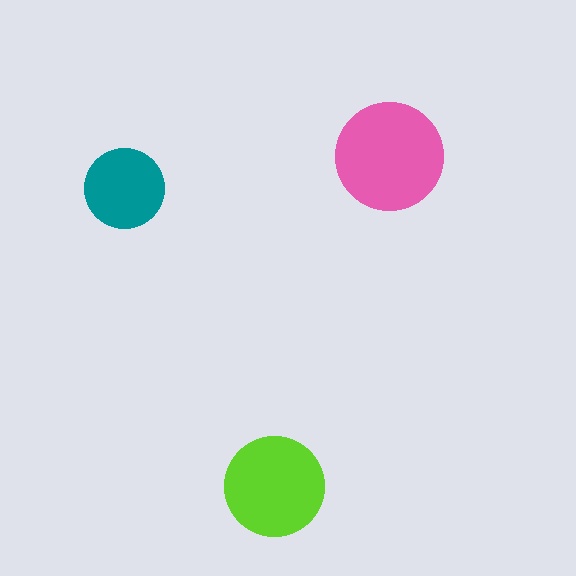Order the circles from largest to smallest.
the pink one, the lime one, the teal one.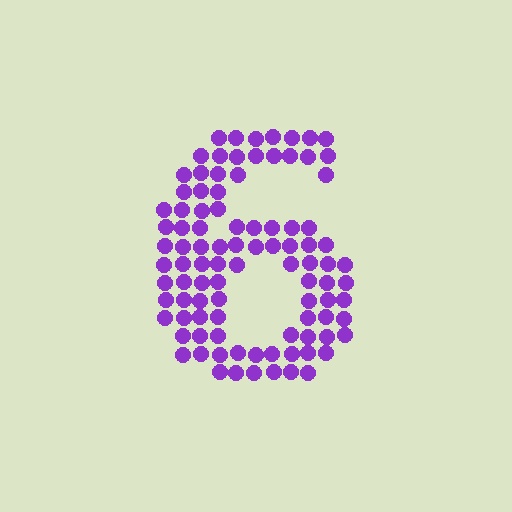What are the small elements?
The small elements are circles.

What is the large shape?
The large shape is the digit 6.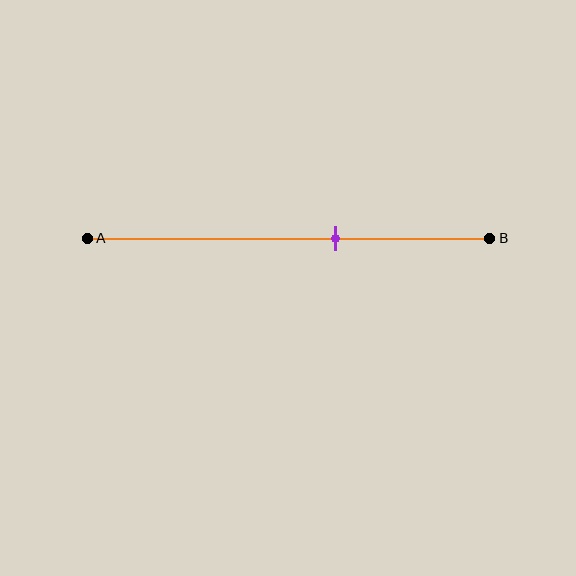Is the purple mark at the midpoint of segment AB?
No, the mark is at about 60% from A, not at the 50% midpoint.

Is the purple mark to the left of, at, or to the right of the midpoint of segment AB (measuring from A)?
The purple mark is to the right of the midpoint of segment AB.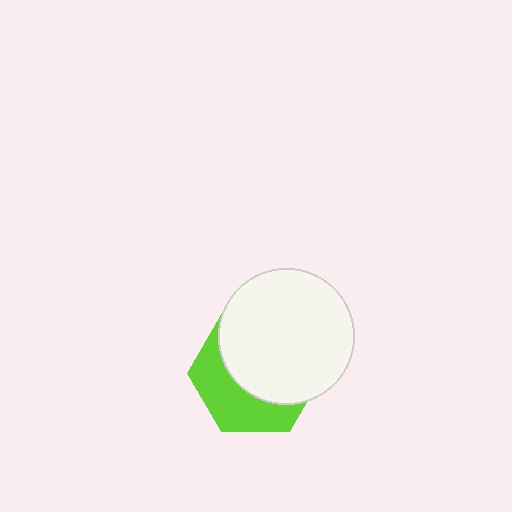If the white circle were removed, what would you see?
You would see the complete lime hexagon.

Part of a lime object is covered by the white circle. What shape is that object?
It is a hexagon.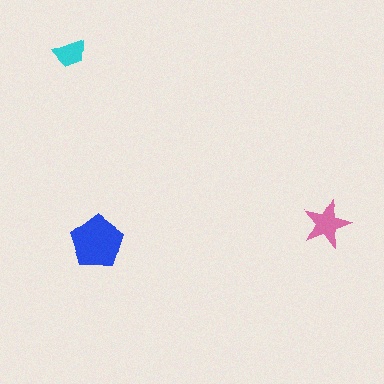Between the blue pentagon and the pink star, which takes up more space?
The blue pentagon.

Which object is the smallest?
The cyan trapezoid.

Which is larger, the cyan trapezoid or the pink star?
The pink star.